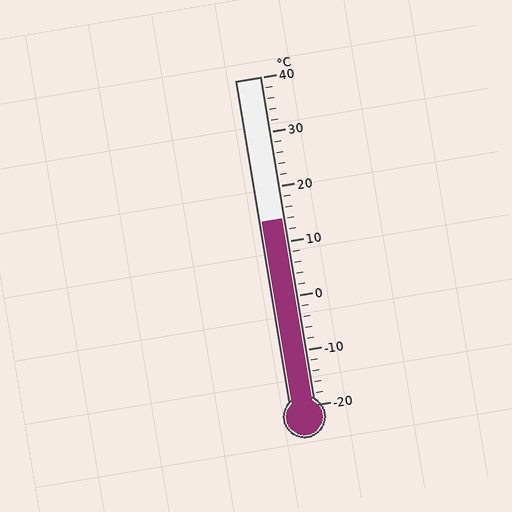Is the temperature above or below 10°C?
The temperature is above 10°C.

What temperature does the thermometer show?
The thermometer shows approximately 14°C.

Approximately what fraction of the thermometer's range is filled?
The thermometer is filled to approximately 55% of its range.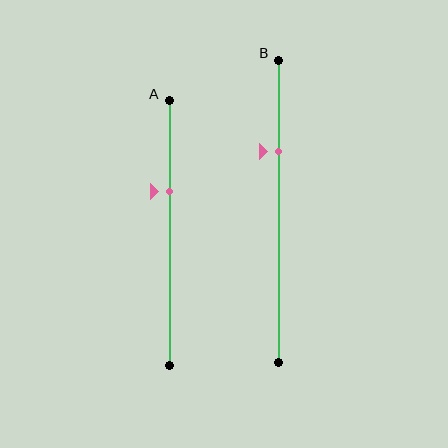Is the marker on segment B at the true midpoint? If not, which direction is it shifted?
No, the marker on segment B is shifted upward by about 20% of the segment length.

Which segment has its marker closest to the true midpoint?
Segment A has its marker closest to the true midpoint.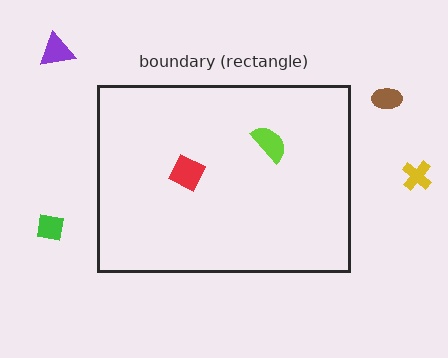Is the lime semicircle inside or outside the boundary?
Inside.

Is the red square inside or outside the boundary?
Inside.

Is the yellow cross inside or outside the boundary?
Outside.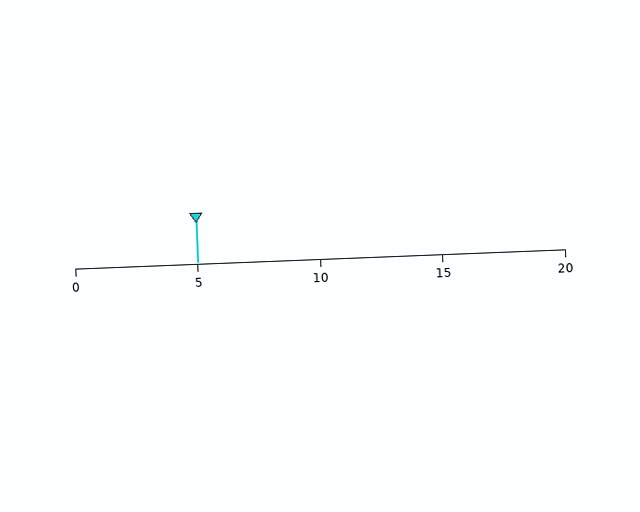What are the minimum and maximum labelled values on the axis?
The axis runs from 0 to 20.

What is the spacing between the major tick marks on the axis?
The major ticks are spaced 5 apart.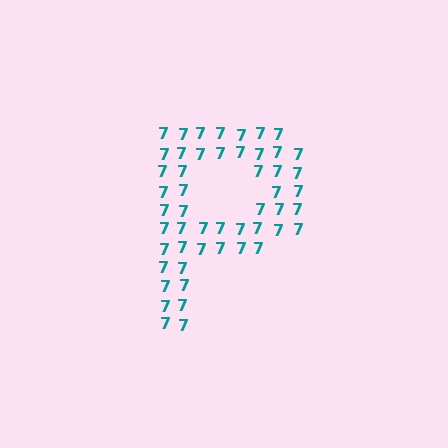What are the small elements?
The small elements are digit 7's.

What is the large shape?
The large shape is the letter P.